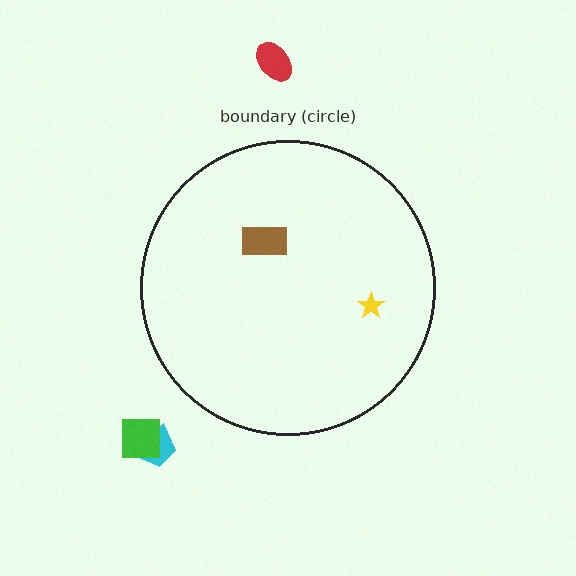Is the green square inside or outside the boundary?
Outside.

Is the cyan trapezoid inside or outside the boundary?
Outside.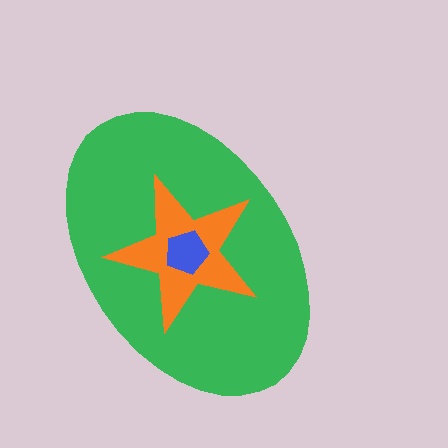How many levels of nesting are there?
3.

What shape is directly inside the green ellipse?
The orange star.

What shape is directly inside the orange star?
The blue pentagon.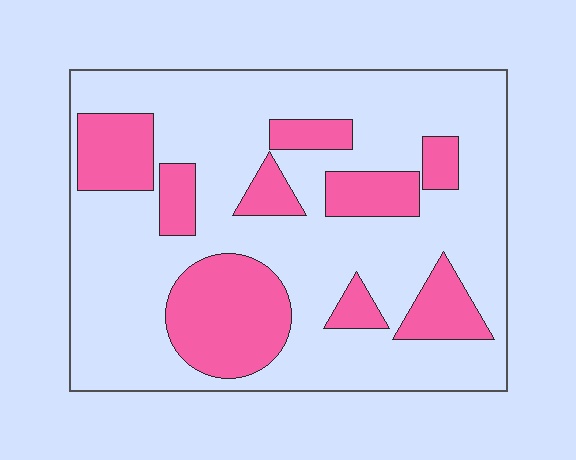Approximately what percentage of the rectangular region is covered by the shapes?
Approximately 30%.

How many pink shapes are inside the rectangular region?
9.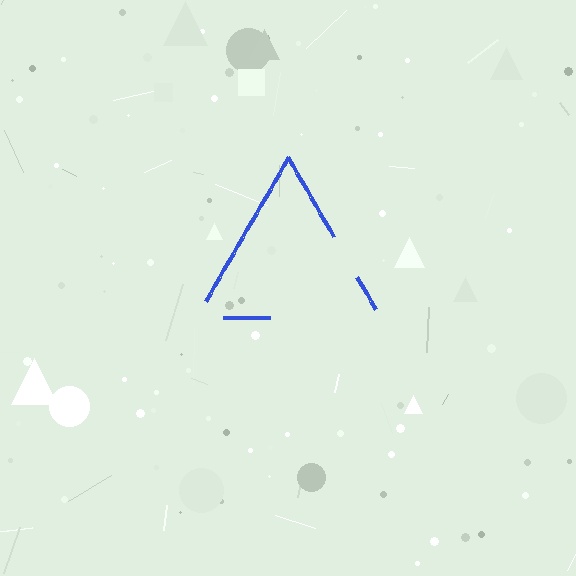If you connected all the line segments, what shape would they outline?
They would outline a triangle.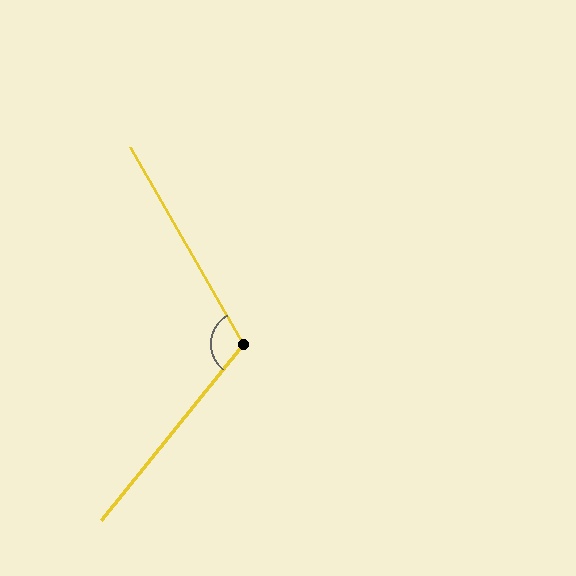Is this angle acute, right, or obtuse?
It is obtuse.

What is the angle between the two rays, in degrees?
Approximately 111 degrees.